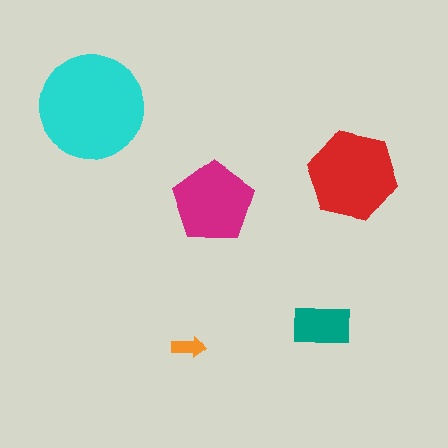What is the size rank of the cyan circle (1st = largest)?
1st.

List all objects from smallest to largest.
The orange arrow, the teal rectangle, the magenta pentagon, the red hexagon, the cyan circle.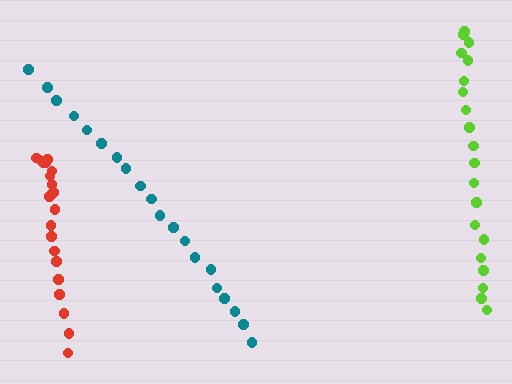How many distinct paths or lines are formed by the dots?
There are 3 distinct paths.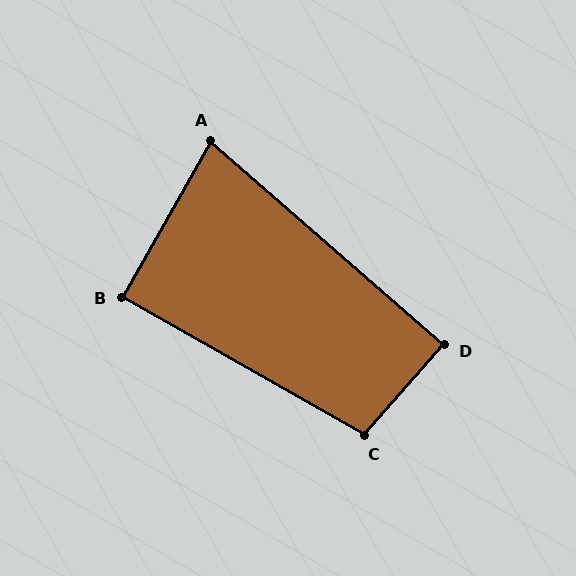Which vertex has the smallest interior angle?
A, at approximately 78 degrees.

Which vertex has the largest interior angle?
C, at approximately 102 degrees.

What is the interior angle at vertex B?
Approximately 90 degrees (approximately right).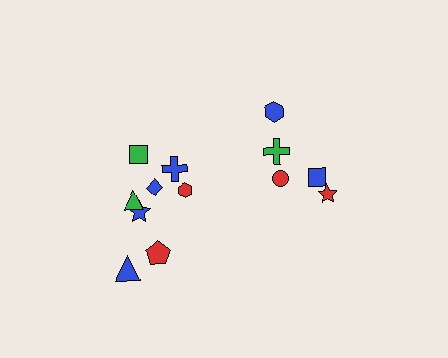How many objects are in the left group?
There are 8 objects.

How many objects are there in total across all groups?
There are 13 objects.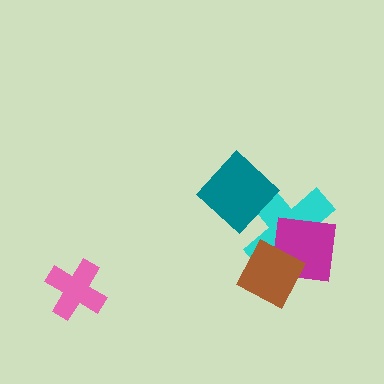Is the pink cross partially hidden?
No, no other shape covers it.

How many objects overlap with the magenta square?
2 objects overlap with the magenta square.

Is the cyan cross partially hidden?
Yes, it is partially covered by another shape.